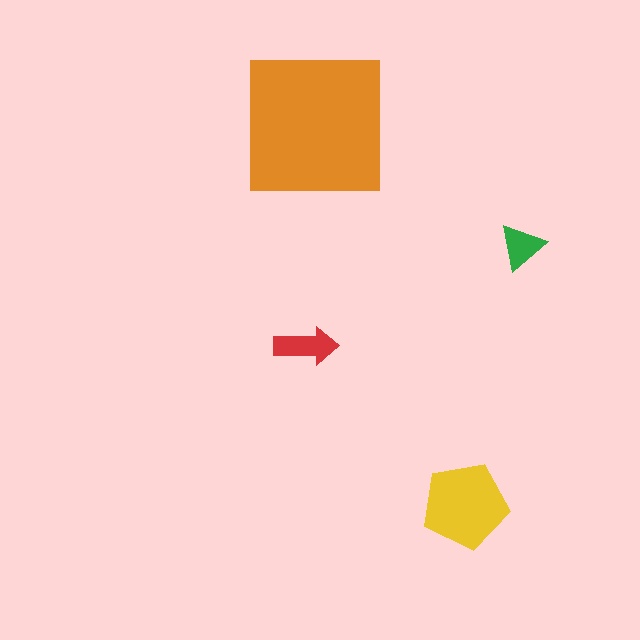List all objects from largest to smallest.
The orange square, the yellow pentagon, the red arrow, the green triangle.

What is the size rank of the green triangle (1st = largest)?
4th.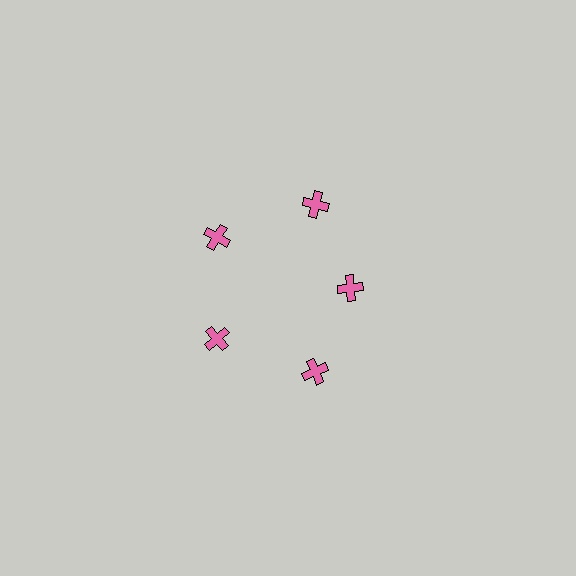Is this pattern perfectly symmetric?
No. The 5 pink crosses are arranged in a ring, but one element near the 3 o'clock position is pulled inward toward the center, breaking the 5-fold rotational symmetry.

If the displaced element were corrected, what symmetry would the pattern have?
It would have 5-fold rotational symmetry — the pattern would map onto itself every 72 degrees.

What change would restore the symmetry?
The symmetry would be restored by moving it outward, back onto the ring so that all 5 crosses sit at equal angles and equal distance from the center.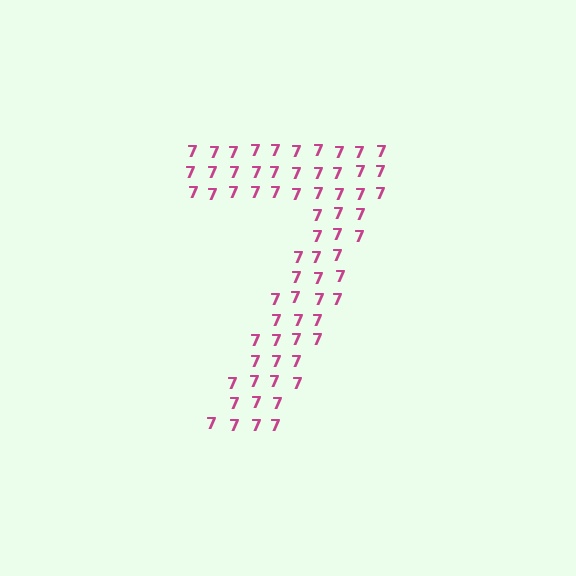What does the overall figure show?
The overall figure shows the digit 7.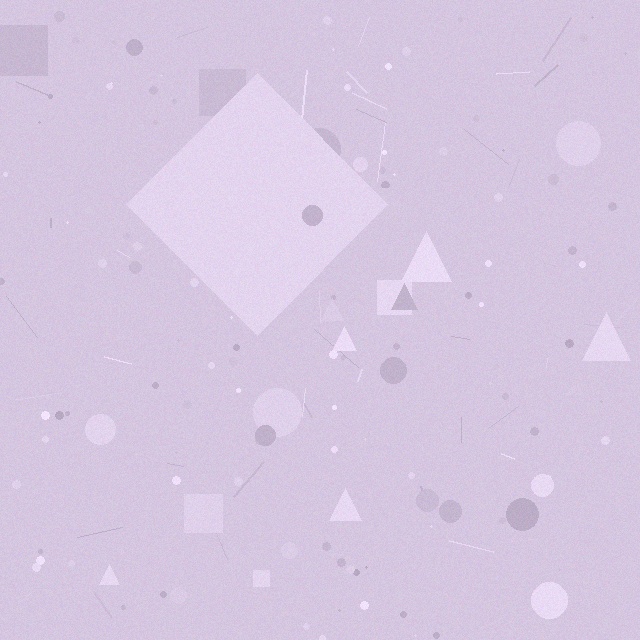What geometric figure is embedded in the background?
A diamond is embedded in the background.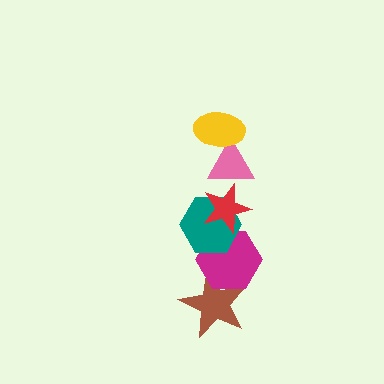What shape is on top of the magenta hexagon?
The teal hexagon is on top of the magenta hexagon.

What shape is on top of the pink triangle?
The yellow ellipse is on top of the pink triangle.